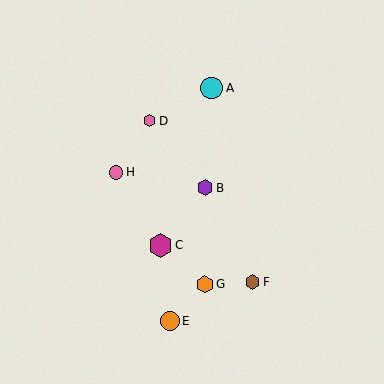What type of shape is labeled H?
Shape H is a pink circle.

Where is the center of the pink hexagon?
The center of the pink hexagon is at (149, 121).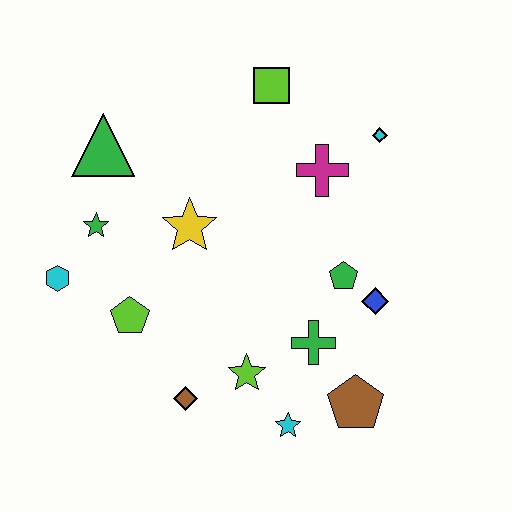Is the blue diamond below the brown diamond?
No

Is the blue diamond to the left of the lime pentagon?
No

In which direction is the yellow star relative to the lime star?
The yellow star is above the lime star.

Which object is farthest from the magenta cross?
The cyan hexagon is farthest from the magenta cross.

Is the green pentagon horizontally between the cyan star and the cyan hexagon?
No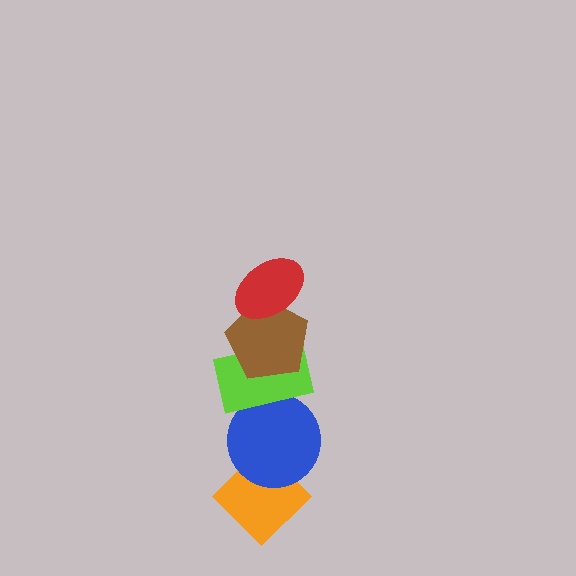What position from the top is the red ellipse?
The red ellipse is 1st from the top.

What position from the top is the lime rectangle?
The lime rectangle is 3rd from the top.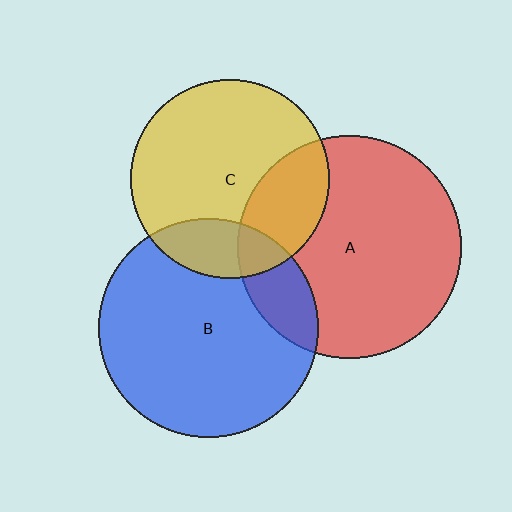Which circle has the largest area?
Circle A (red).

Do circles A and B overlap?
Yes.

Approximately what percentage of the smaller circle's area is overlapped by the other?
Approximately 15%.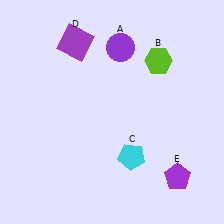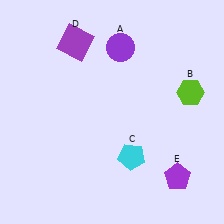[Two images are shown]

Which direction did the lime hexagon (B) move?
The lime hexagon (B) moved right.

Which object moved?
The lime hexagon (B) moved right.